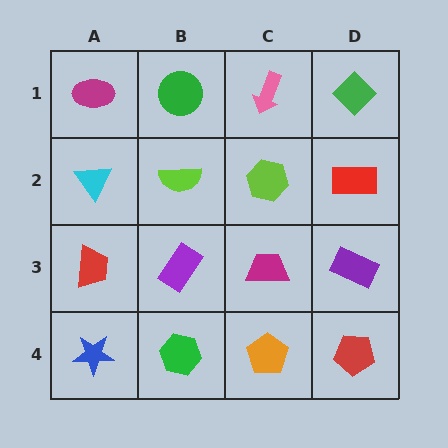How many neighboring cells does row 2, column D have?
3.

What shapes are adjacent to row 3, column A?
A cyan triangle (row 2, column A), a blue star (row 4, column A), a purple rectangle (row 3, column B).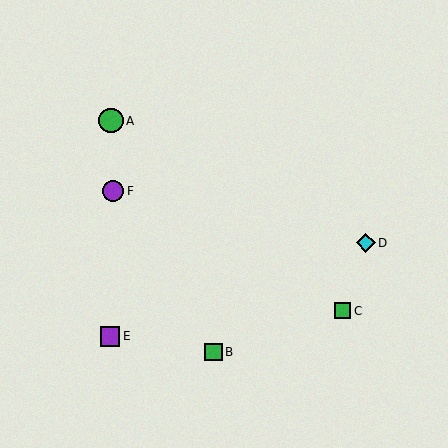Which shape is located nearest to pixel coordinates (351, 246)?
The cyan diamond (labeled D) at (366, 243) is nearest to that location.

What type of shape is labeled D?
Shape D is a cyan diamond.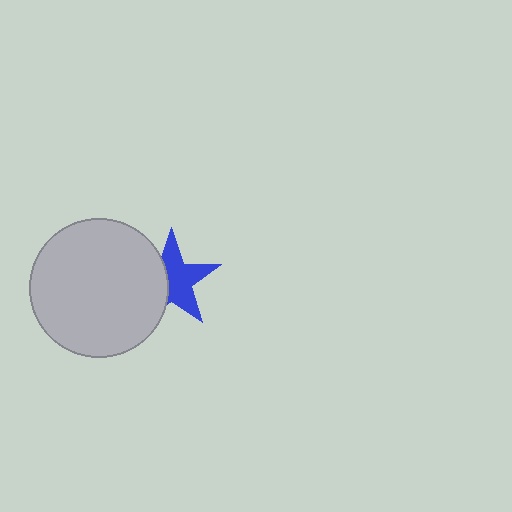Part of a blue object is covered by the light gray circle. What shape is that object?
It is a star.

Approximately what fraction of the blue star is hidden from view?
Roughly 40% of the blue star is hidden behind the light gray circle.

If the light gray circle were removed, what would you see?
You would see the complete blue star.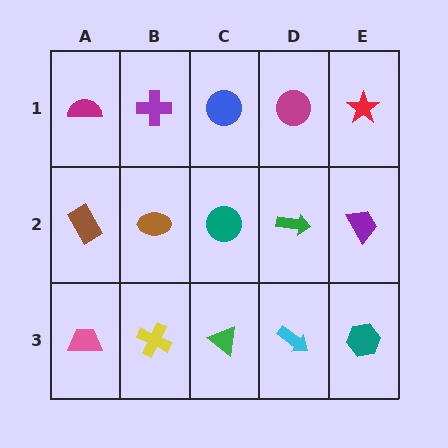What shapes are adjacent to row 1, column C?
A teal circle (row 2, column C), a purple cross (row 1, column B), a magenta circle (row 1, column D).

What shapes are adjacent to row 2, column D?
A magenta circle (row 1, column D), a cyan arrow (row 3, column D), a teal circle (row 2, column C), a purple trapezoid (row 2, column E).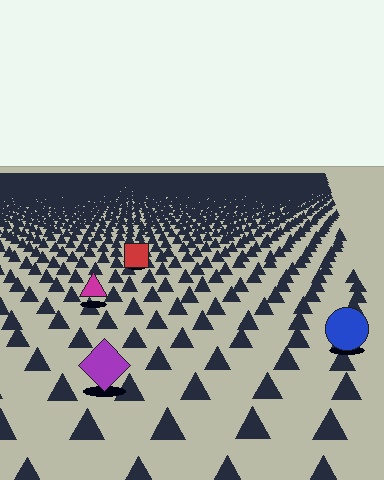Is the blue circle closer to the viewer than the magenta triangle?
Yes. The blue circle is closer — you can tell from the texture gradient: the ground texture is coarser near it.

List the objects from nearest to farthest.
From nearest to farthest: the purple diamond, the blue circle, the magenta triangle, the red square.